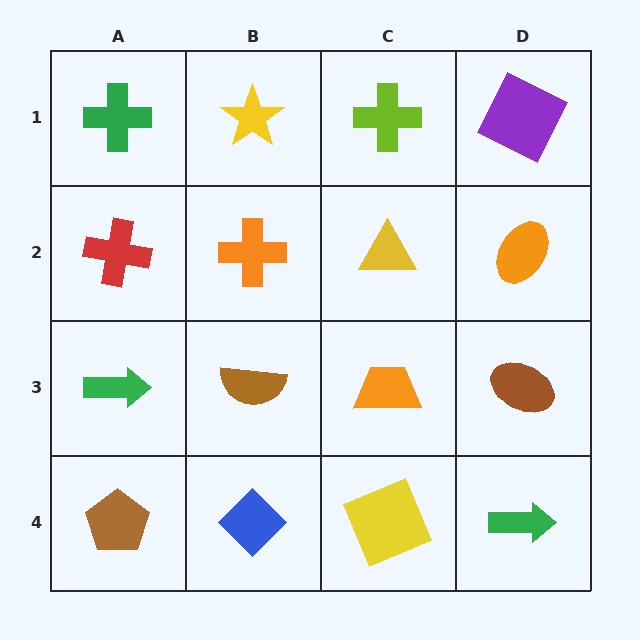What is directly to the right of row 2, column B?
A yellow triangle.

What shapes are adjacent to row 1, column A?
A red cross (row 2, column A), a yellow star (row 1, column B).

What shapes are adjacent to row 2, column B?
A yellow star (row 1, column B), a brown semicircle (row 3, column B), a red cross (row 2, column A), a yellow triangle (row 2, column C).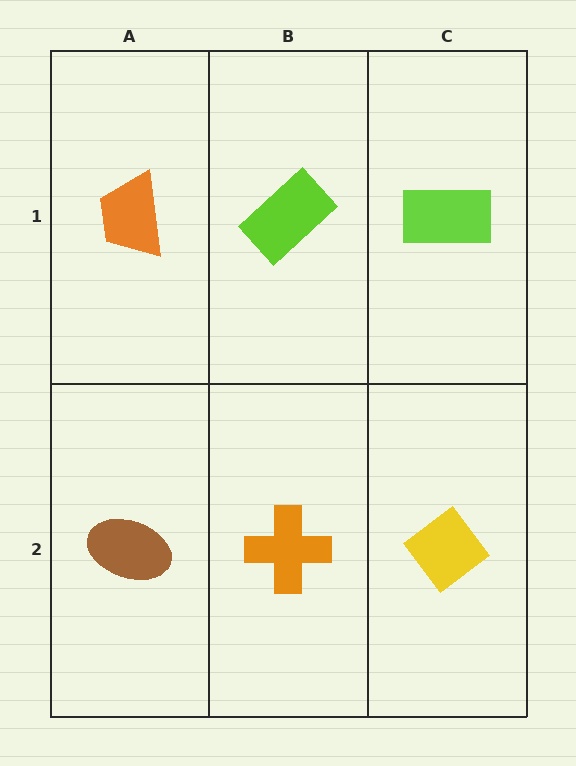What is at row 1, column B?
A lime rectangle.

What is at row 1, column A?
An orange trapezoid.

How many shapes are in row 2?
3 shapes.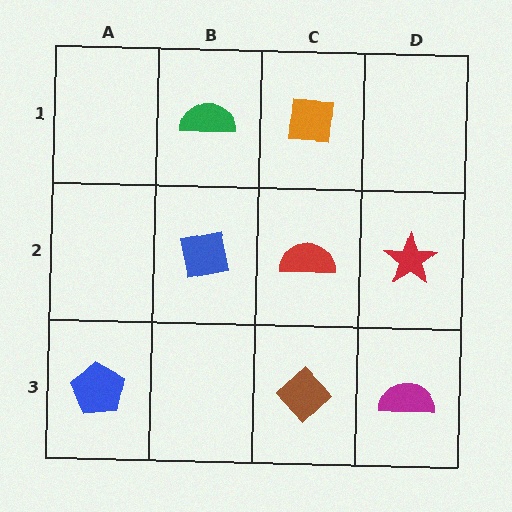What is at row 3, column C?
A brown diamond.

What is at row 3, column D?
A magenta semicircle.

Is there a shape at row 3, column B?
No, that cell is empty.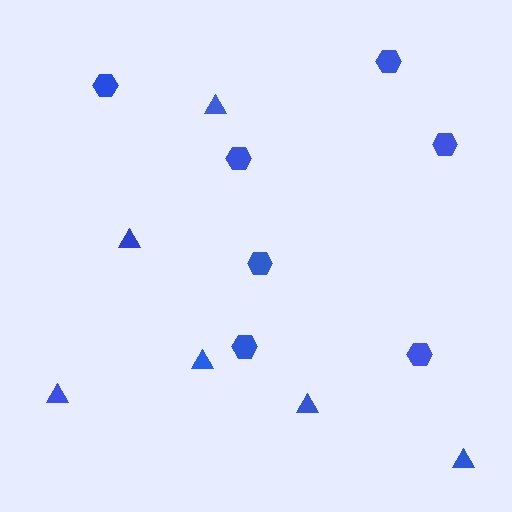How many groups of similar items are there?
There are 2 groups: one group of triangles (6) and one group of hexagons (7).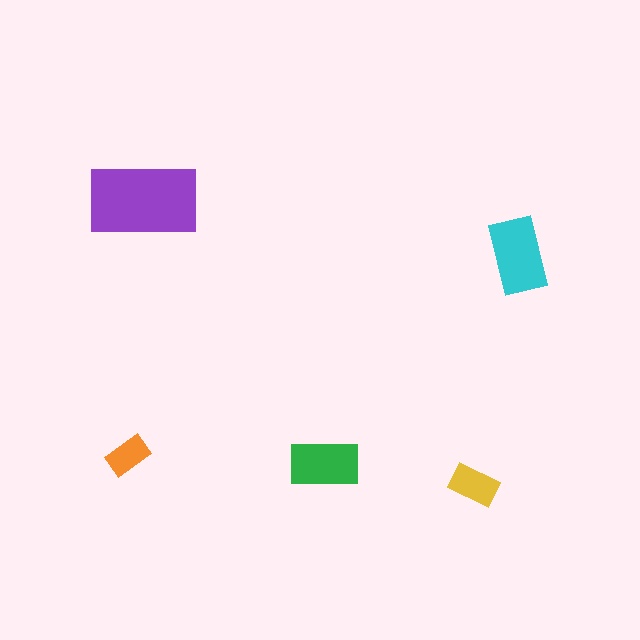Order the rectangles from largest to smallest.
the purple one, the cyan one, the green one, the yellow one, the orange one.